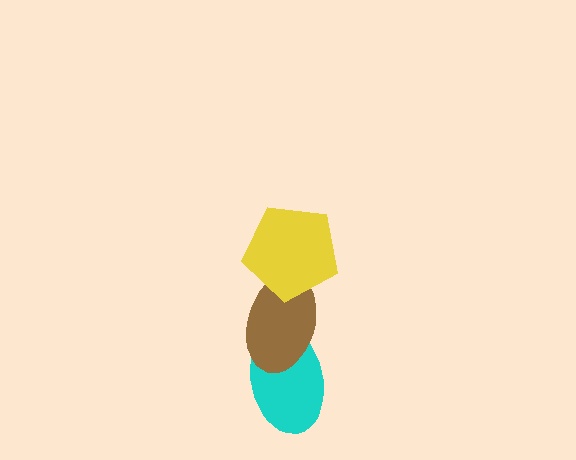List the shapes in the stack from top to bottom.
From top to bottom: the yellow pentagon, the brown ellipse, the cyan ellipse.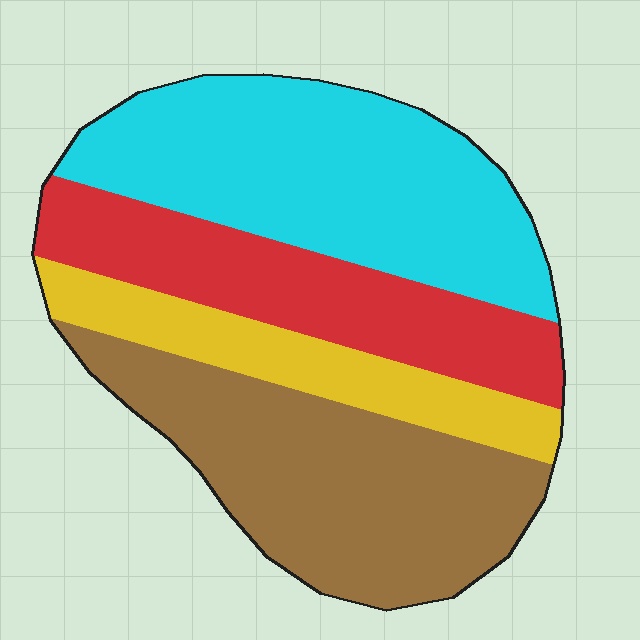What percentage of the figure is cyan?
Cyan covers around 35% of the figure.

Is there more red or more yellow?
Red.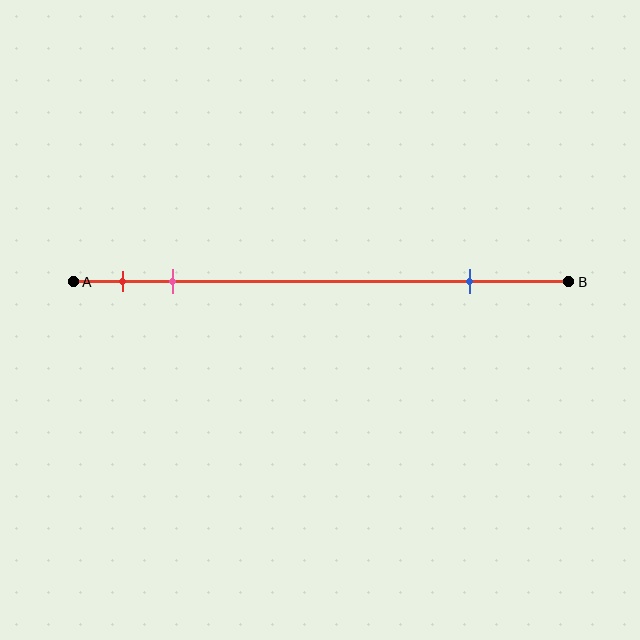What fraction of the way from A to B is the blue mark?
The blue mark is approximately 80% (0.8) of the way from A to B.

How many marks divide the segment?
There are 3 marks dividing the segment.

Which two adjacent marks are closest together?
The red and pink marks are the closest adjacent pair.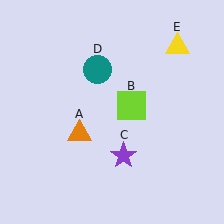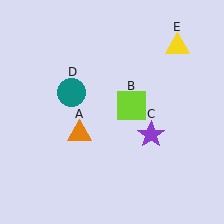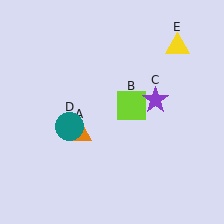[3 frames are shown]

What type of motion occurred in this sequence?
The purple star (object C), teal circle (object D) rotated counterclockwise around the center of the scene.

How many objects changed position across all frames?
2 objects changed position: purple star (object C), teal circle (object D).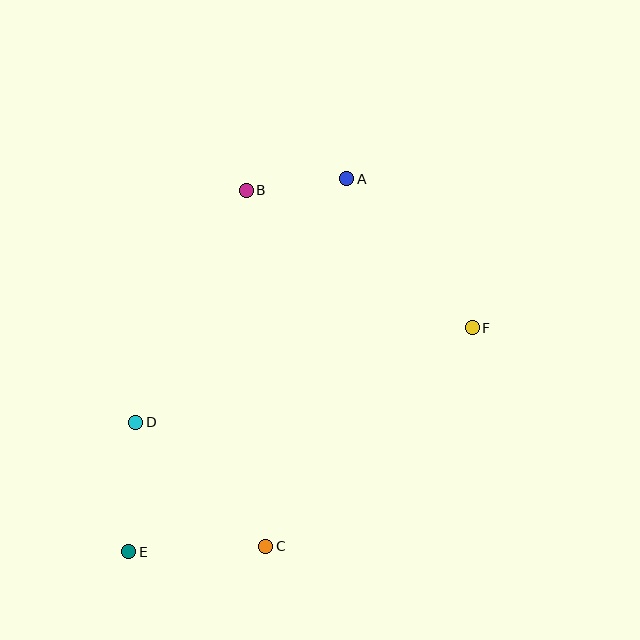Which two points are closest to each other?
Points A and B are closest to each other.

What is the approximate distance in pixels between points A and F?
The distance between A and F is approximately 195 pixels.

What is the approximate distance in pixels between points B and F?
The distance between B and F is approximately 264 pixels.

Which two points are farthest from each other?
Points A and E are farthest from each other.